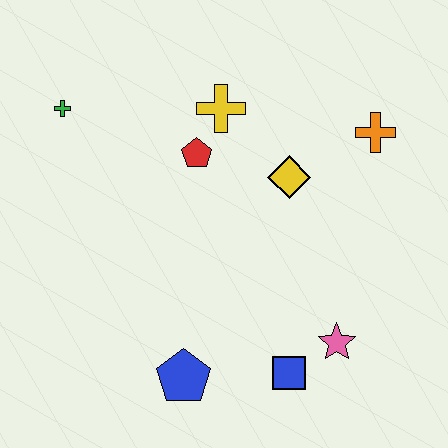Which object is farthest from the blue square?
The green cross is farthest from the blue square.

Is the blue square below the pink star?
Yes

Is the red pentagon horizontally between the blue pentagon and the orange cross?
Yes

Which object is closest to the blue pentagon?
The blue square is closest to the blue pentagon.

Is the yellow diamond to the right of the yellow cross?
Yes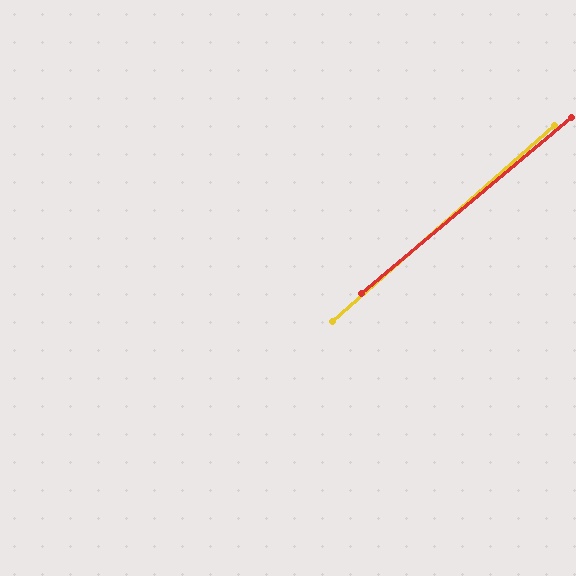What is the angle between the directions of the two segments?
Approximately 1 degree.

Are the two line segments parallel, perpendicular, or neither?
Parallel — their directions differ by only 1.4°.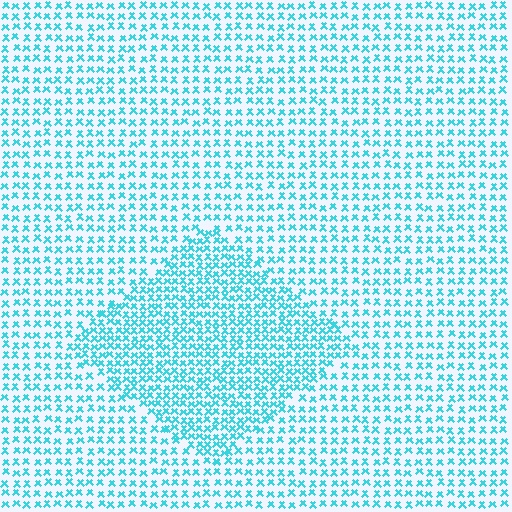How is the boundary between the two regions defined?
The boundary is defined by a change in element density (approximately 1.7x ratio). All elements are the same color, size, and shape.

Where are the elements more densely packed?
The elements are more densely packed inside the diamond boundary.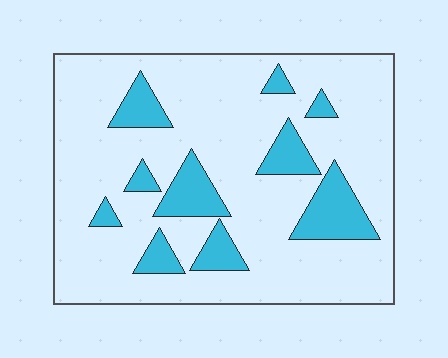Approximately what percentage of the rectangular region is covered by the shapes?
Approximately 20%.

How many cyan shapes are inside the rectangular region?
10.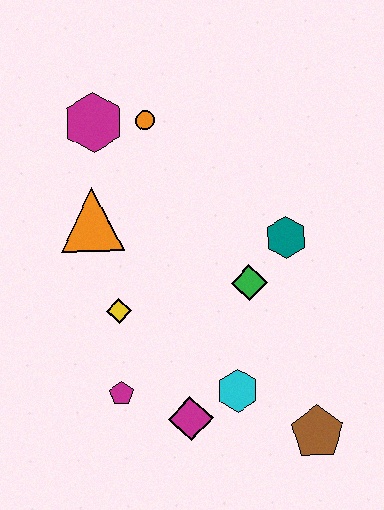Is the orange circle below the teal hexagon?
No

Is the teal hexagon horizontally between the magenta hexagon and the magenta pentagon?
No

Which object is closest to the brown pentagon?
The cyan hexagon is closest to the brown pentagon.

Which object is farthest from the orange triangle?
The brown pentagon is farthest from the orange triangle.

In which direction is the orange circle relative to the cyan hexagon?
The orange circle is above the cyan hexagon.